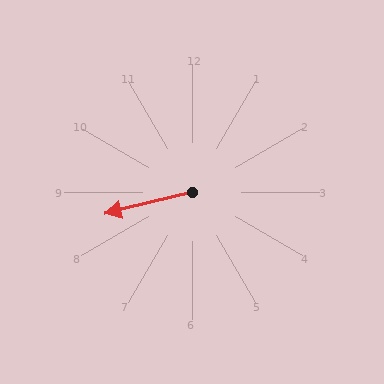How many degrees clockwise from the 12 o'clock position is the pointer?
Approximately 256 degrees.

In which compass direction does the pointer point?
West.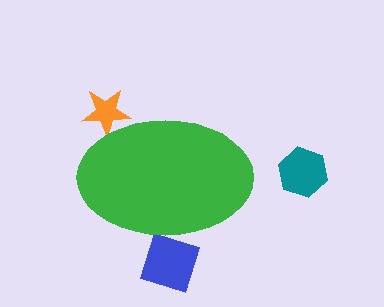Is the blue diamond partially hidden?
Yes, the blue diamond is partially hidden behind the green ellipse.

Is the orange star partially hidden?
Yes, the orange star is partially hidden behind the green ellipse.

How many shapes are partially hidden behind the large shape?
2 shapes are partially hidden.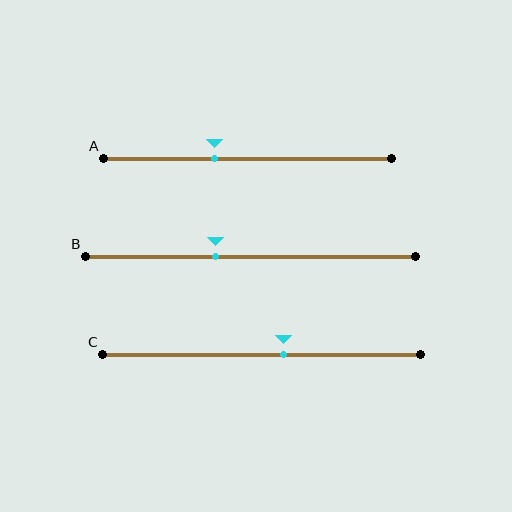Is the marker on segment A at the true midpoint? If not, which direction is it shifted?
No, the marker on segment A is shifted to the left by about 12% of the segment length.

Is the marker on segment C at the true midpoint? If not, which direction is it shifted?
No, the marker on segment C is shifted to the right by about 7% of the segment length.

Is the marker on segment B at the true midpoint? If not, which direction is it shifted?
No, the marker on segment B is shifted to the left by about 11% of the segment length.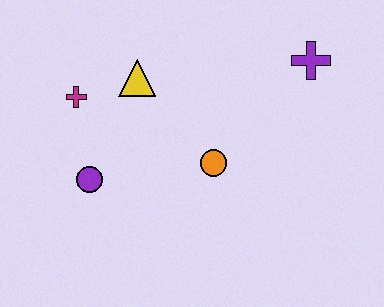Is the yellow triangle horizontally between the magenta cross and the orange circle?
Yes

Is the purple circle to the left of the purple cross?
Yes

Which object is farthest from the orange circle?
The magenta cross is farthest from the orange circle.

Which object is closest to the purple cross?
The orange circle is closest to the purple cross.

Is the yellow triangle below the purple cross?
Yes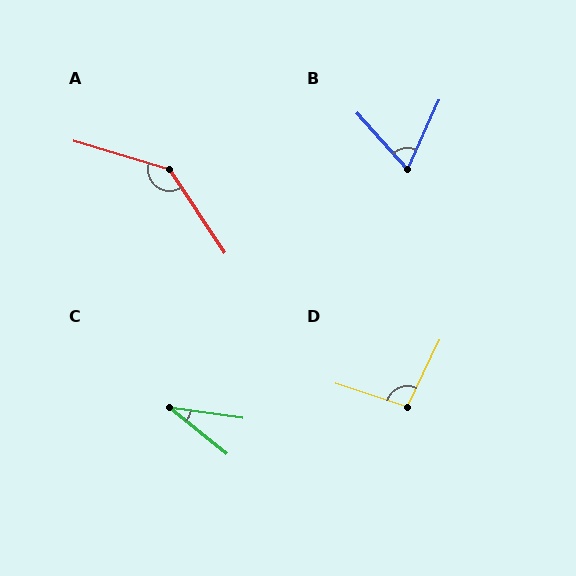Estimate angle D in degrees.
Approximately 97 degrees.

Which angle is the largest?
A, at approximately 140 degrees.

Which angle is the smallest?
C, at approximately 30 degrees.